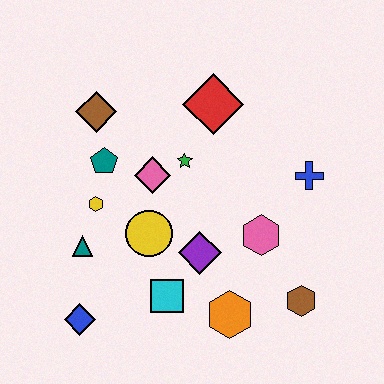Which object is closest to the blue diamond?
The teal triangle is closest to the blue diamond.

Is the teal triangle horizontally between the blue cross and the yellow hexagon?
No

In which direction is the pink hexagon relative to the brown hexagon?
The pink hexagon is above the brown hexagon.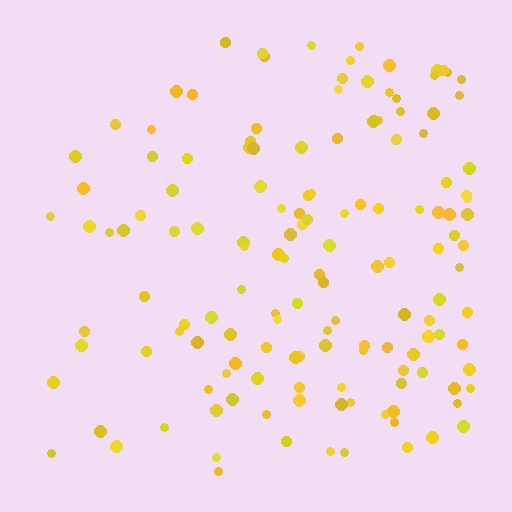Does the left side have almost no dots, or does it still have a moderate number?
Still a moderate number, just noticeably fewer than the right.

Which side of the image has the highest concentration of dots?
The right.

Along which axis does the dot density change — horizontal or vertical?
Horizontal.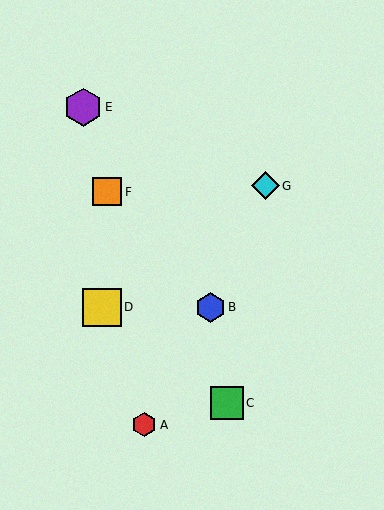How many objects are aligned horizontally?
2 objects (B, D) are aligned horizontally.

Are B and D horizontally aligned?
Yes, both are at y≈307.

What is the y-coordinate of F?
Object F is at y≈192.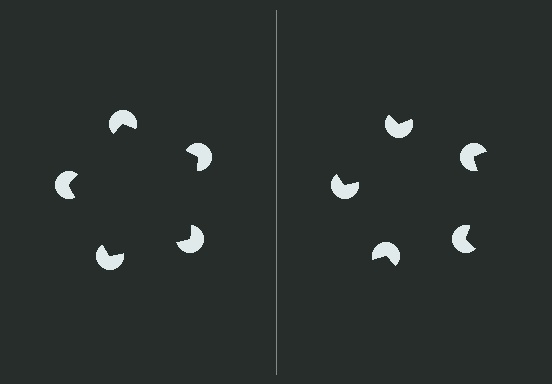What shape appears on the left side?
An illusory pentagon.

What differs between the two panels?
The pac-man discs are positioned identically on both sides; only the wedge orientations differ. On the left they align to a pentagon; on the right they are misaligned.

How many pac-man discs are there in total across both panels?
10 — 5 on each side.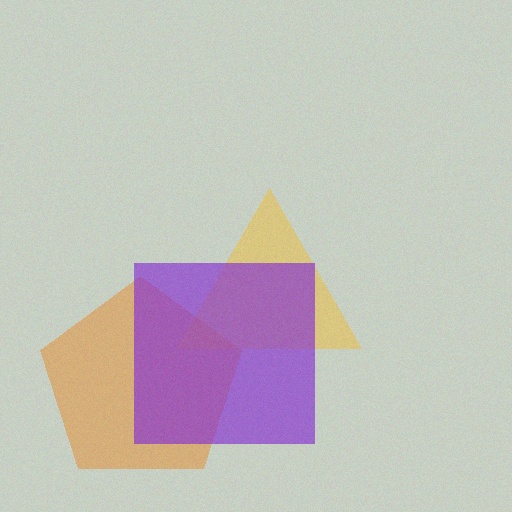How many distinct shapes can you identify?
There are 3 distinct shapes: an orange pentagon, a yellow triangle, a purple square.